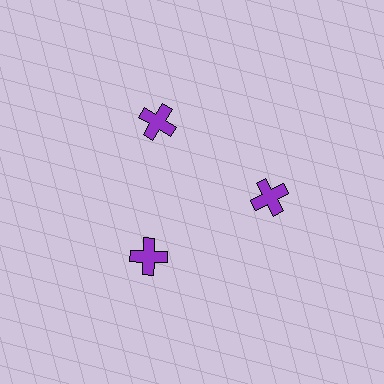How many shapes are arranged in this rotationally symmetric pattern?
There are 3 shapes, arranged in 3 groups of 1.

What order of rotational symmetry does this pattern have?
This pattern has 3-fold rotational symmetry.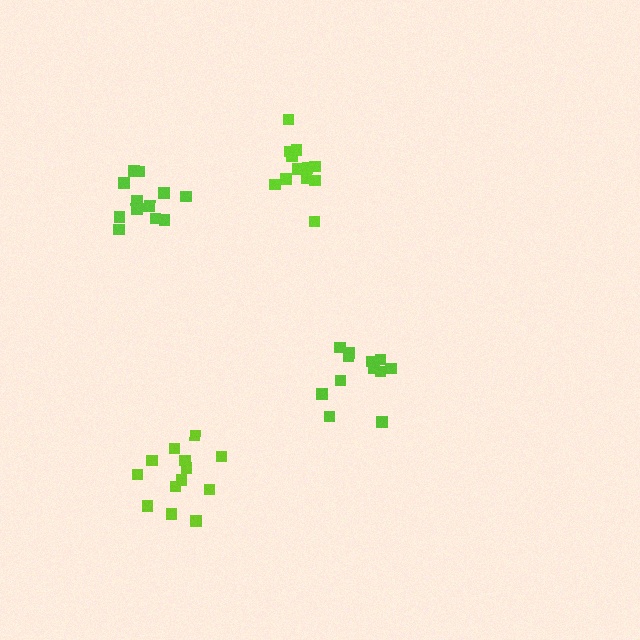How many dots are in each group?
Group 1: 13 dots, Group 2: 13 dots, Group 3: 12 dots, Group 4: 12 dots (50 total).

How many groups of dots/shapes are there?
There are 4 groups.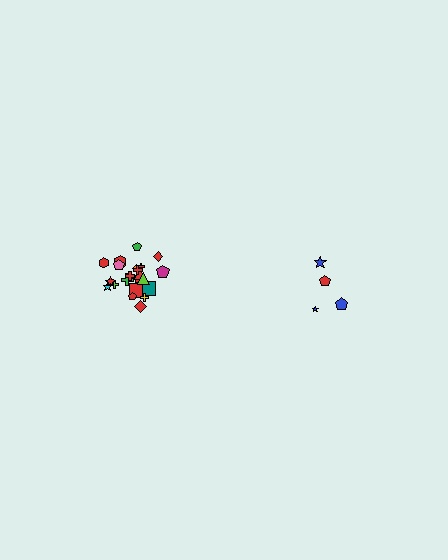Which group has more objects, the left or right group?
The left group.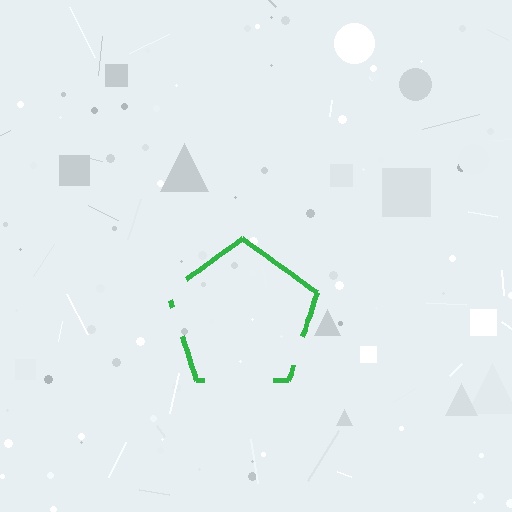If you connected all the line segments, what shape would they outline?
They would outline a pentagon.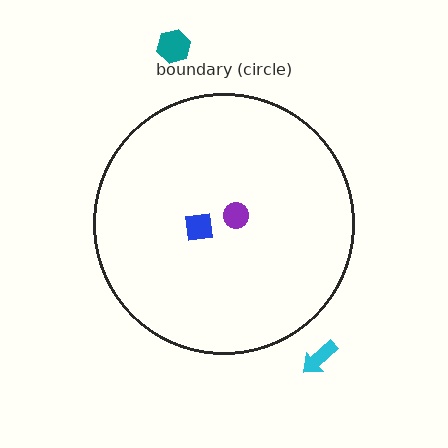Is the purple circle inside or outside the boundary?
Inside.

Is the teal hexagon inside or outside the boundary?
Outside.